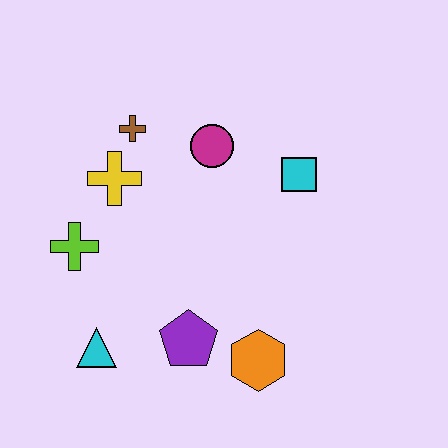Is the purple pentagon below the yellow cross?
Yes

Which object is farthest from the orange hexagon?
The brown cross is farthest from the orange hexagon.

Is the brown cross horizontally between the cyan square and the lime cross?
Yes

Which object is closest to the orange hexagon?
The purple pentagon is closest to the orange hexagon.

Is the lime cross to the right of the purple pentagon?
No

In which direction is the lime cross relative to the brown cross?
The lime cross is below the brown cross.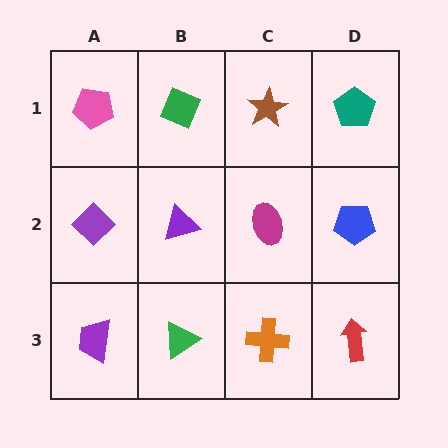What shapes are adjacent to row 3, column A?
A purple diamond (row 2, column A), a green triangle (row 3, column B).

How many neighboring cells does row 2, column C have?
4.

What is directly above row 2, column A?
A pink pentagon.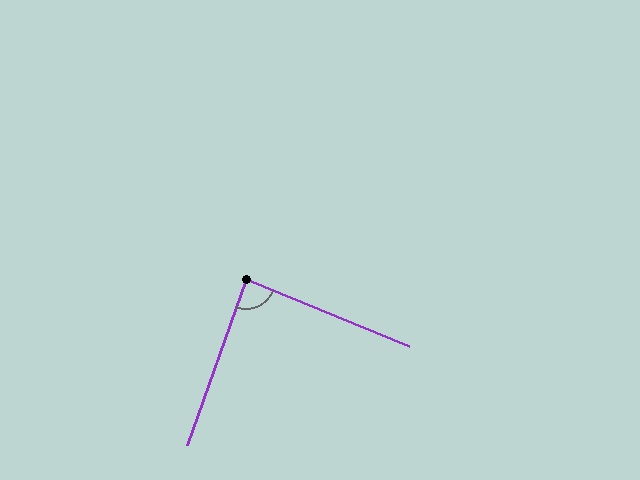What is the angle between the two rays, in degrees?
Approximately 87 degrees.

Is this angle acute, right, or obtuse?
It is approximately a right angle.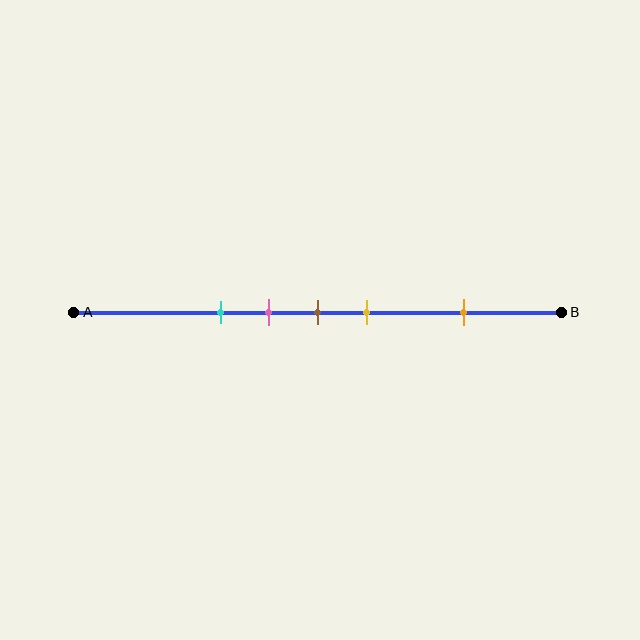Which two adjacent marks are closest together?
The pink and brown marks are the closest adjacent pair.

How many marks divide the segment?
There are 5 marks dividing the segment.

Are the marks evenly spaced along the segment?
No, the marks are not evenly spaced.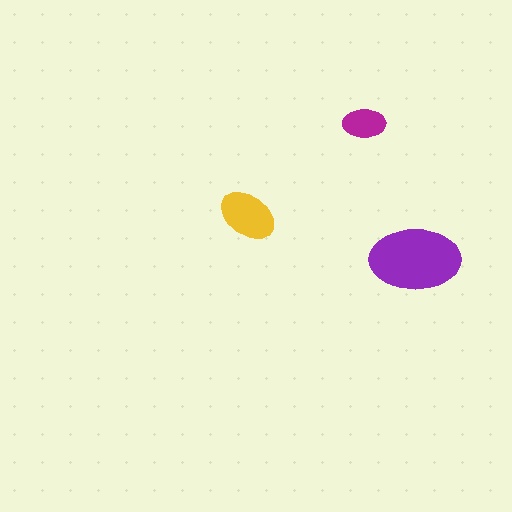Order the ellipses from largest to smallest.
the purple one, the yellow one, the magenta one.